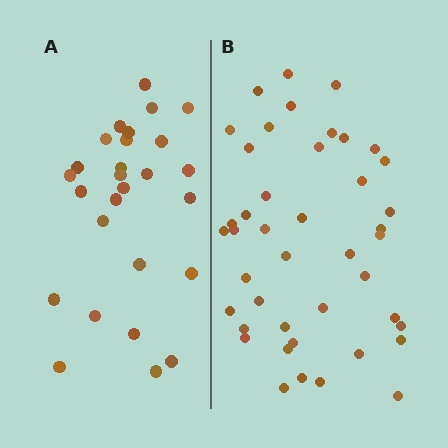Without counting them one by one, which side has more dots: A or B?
Region B (the right region) has more dots.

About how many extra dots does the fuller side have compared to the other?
Region B has approximately 15 more dots than region A.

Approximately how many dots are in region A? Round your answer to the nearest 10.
About 30 dots. (The exact count is 27, which rounds to 30.)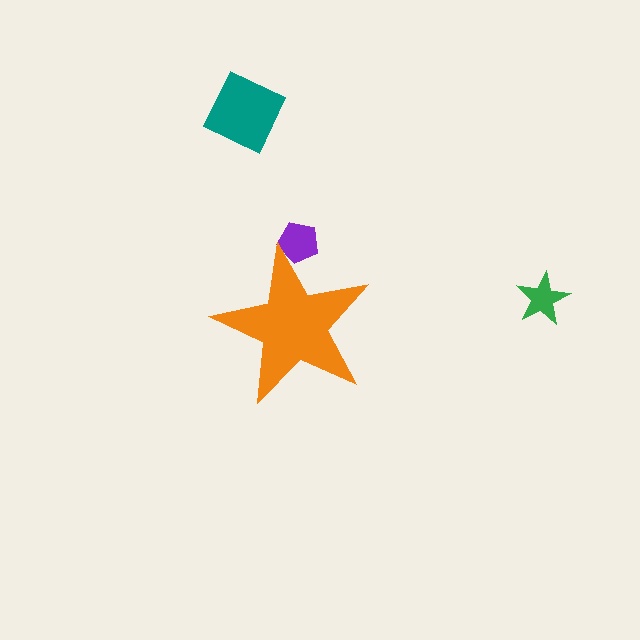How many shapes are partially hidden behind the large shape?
1 shape is partially hidden.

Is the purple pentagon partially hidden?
Yes, the purple pentagon is partially hidden behind the orange star.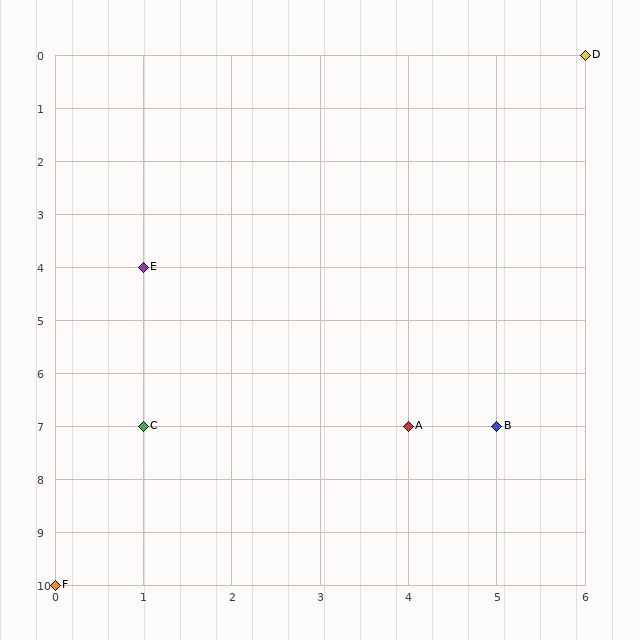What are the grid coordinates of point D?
Point D is at grid coordinates (6, 0).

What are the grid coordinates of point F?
Point F is at grid coordinates (0, 10).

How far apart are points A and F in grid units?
Points A and F are 4 columns and 3 rows apart (about 5.0 grid units diagonally).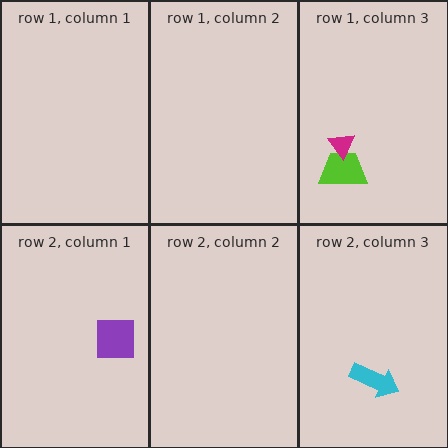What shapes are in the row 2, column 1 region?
The purple square.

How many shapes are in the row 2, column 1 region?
1.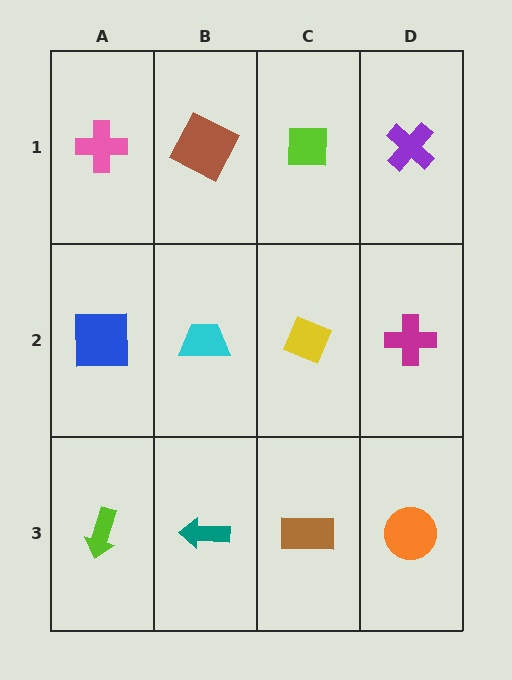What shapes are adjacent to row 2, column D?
A purple cross (row 1, column D), an orange circle (row 3, column D), a yellow diamond (row 2, column C).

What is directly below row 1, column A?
A blue square.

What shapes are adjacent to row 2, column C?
A lime square (row 1, column C), a brown rectangle (row 3, column C), a cyan trapezoid (row 2, column B), a magenta cross (row 2, column D).